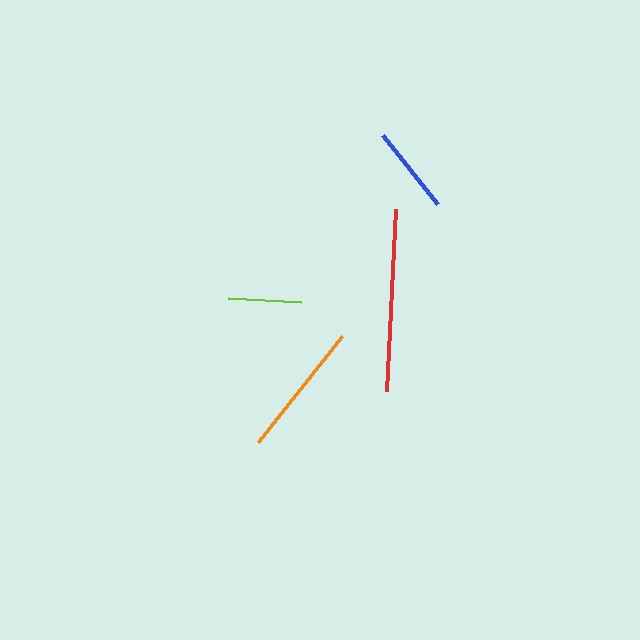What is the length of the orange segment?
The orange segment is approximately 135 pixels long.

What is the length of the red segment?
The red segment is approximately 182 pixels long.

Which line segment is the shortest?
The lime line is the shortest at approximately 73 pixels.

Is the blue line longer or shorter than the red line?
The red line is longer than the blue line.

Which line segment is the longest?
The red line is the longest at approximately 182 pixels.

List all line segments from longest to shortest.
From longest to shortest: red, orange, blue, lime.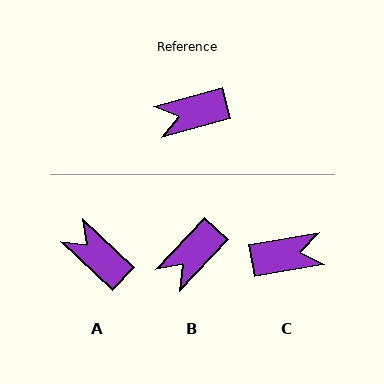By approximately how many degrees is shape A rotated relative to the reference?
Approximately 59 degrees clockwise.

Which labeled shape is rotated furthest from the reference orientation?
C, about 174 degrees away.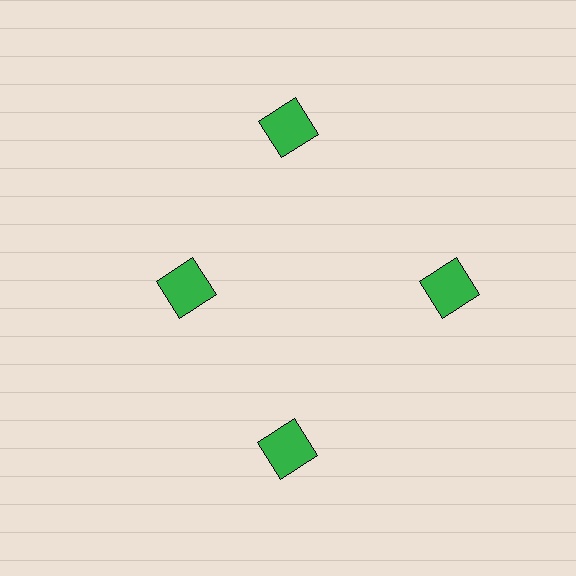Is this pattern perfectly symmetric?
No. The 4 green squares are arranged in a ring, but one element near the 9 o'clock position is pulled inward toward the center, breaking the 4-fold rotational symmetry.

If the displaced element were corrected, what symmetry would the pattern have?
It would have 4-fold rotational symmetry — the pattern would map onto itself every 90 degrees.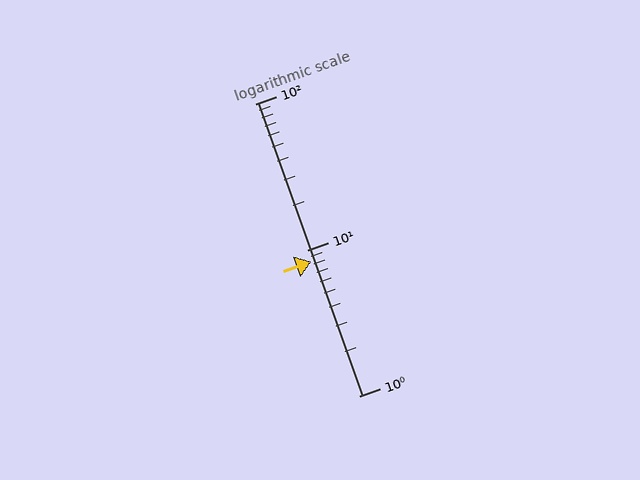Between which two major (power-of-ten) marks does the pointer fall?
The pointer is between 1 and 10.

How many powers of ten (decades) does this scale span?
The scale spans 2 decades, from 1 to 100.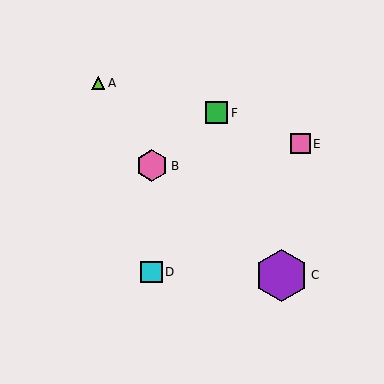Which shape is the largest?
The purple hexagon (labeled C) is the largest.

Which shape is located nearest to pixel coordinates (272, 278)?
The purple hexagon (labeled C) at (282, 275) is nearest to that location.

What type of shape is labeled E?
Shape E is a pink square.